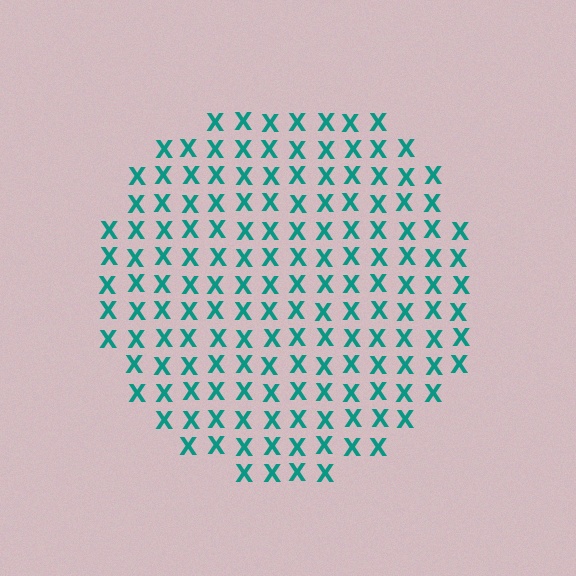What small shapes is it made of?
It is made of small letter X's.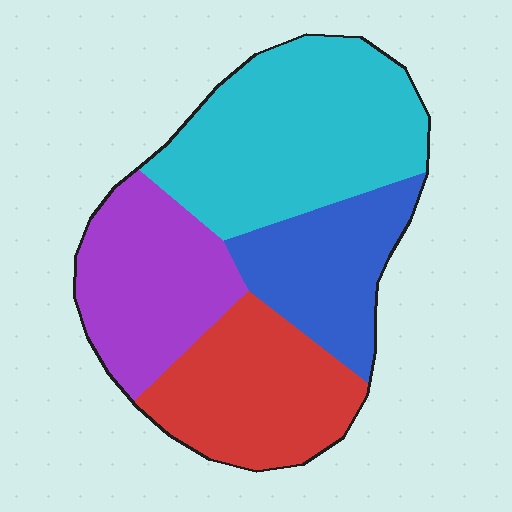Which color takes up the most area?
Cyan, at roughly 35%.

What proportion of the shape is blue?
Blue covers about 20% of the shape.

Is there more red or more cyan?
Cyan.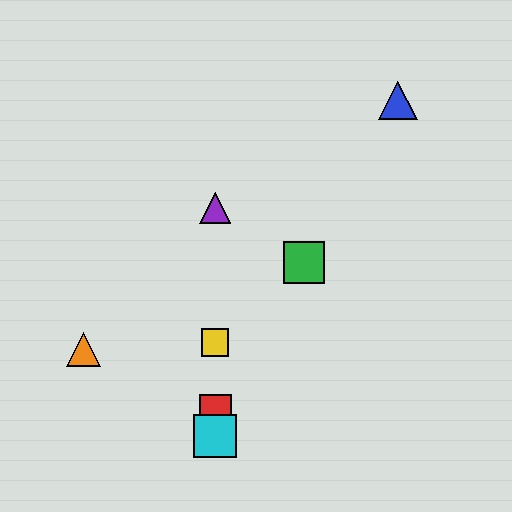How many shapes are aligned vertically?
4 shapes (the red square, the yellow square, the purple triangle, the cyan square) are aligned vertically.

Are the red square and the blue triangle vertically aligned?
No, the red square is at x≈215 and the blue triangle is at x≈398.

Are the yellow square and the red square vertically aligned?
Yes, both are at x≈215.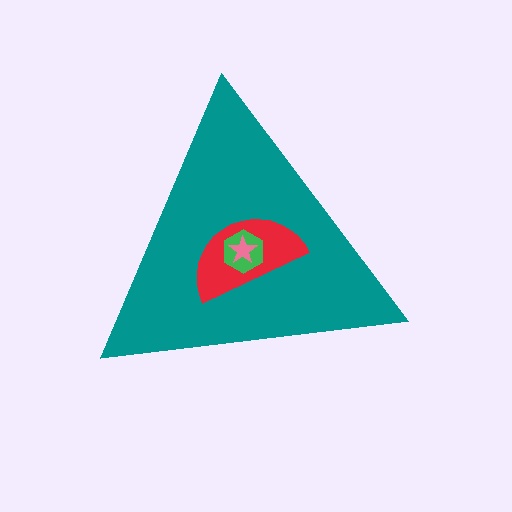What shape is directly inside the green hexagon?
The pink star.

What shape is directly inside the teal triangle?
The red semicircle.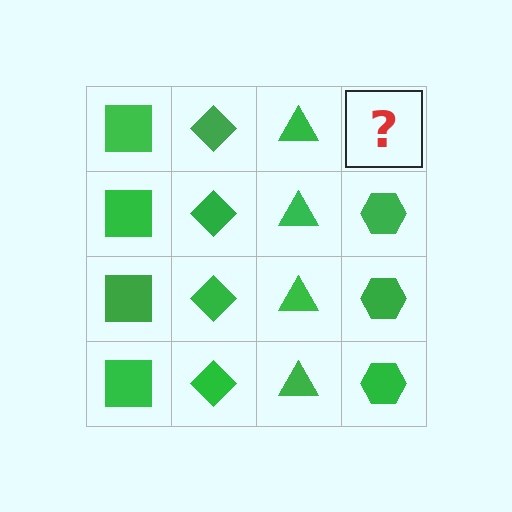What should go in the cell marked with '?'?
The missing cell should contain a green hexagon.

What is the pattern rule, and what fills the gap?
The rule is that each column has a consistent shape. The gap should be filled with a green hexagon.